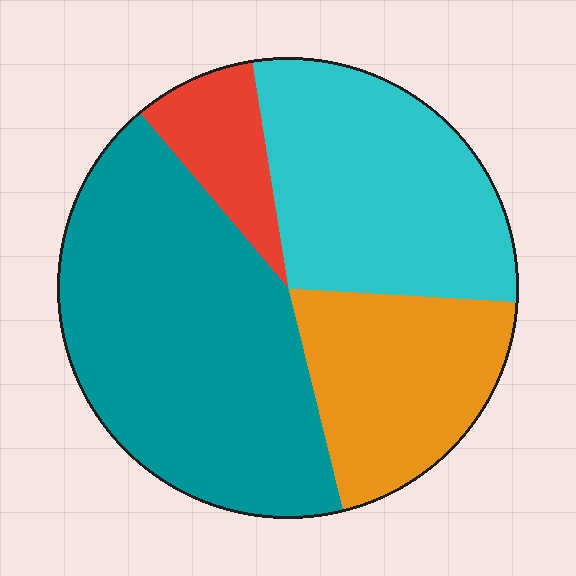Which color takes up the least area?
Red, at roughly 10%.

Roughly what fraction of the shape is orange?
Orange covers roughly 20% of the shape.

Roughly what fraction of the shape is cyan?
Cyan takes up about one quarter (1/4) of the shape.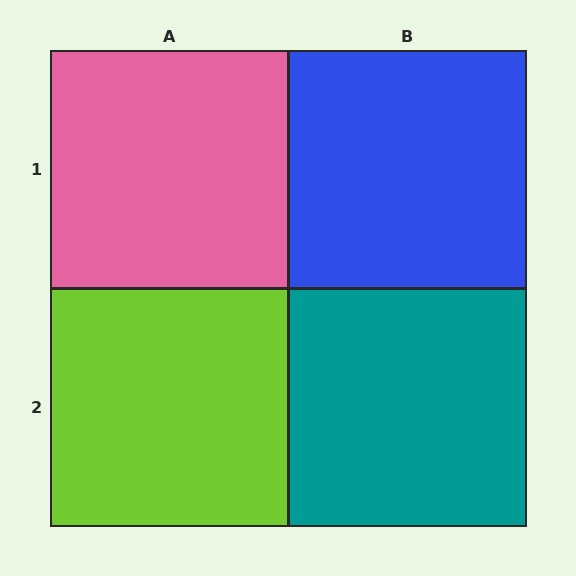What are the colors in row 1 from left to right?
Pink, blue.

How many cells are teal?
1 cell is teal.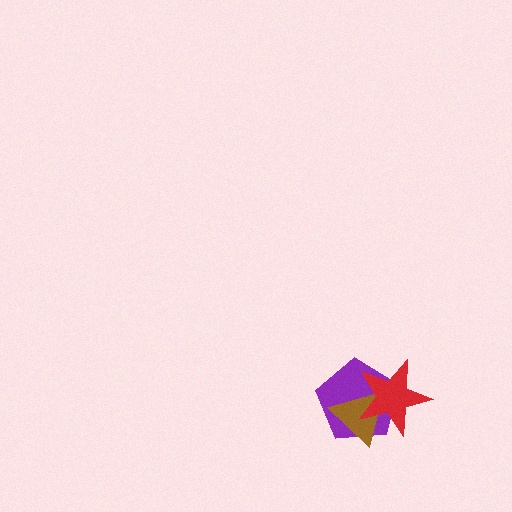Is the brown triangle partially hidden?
Yes, it is partially covered by another shape.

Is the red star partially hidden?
No, no other shape covers it.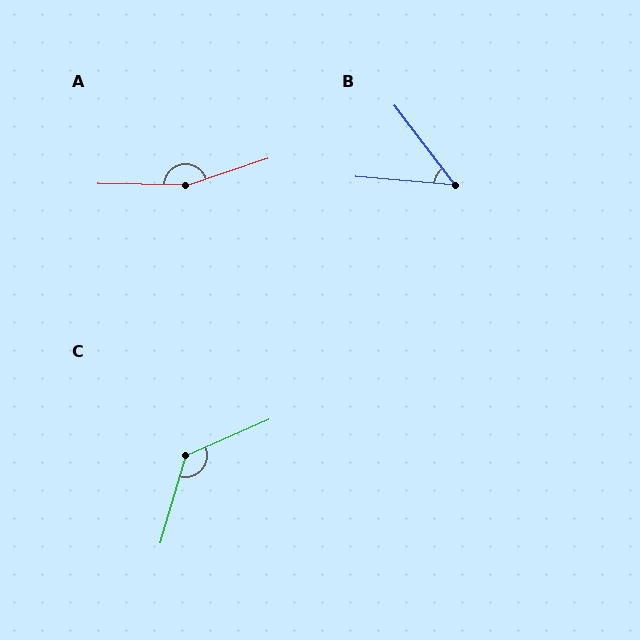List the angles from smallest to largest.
B (48°), C (130°), A (161°).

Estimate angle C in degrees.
Approximately 130 degrees.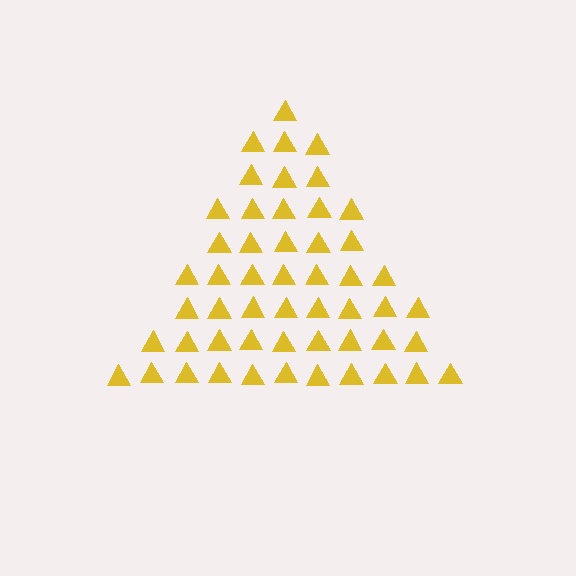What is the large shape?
The large shape is a triangle.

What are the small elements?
The small elements are triangles.